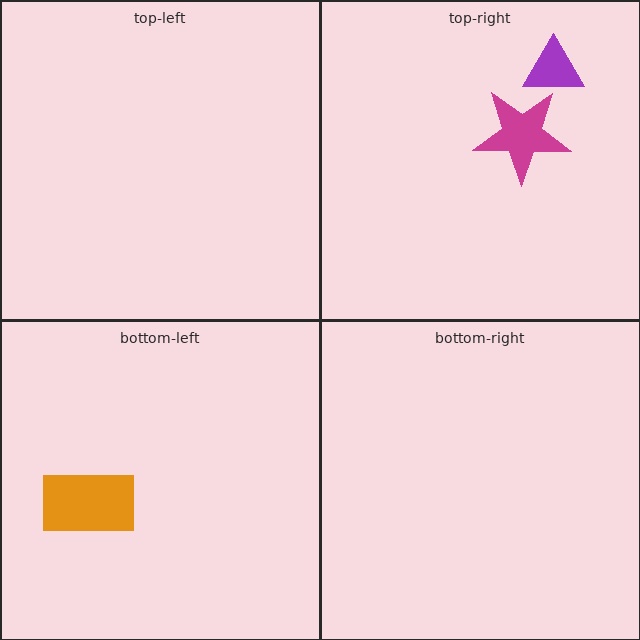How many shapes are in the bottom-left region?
1.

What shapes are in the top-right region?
The magenta star, the purple triangle.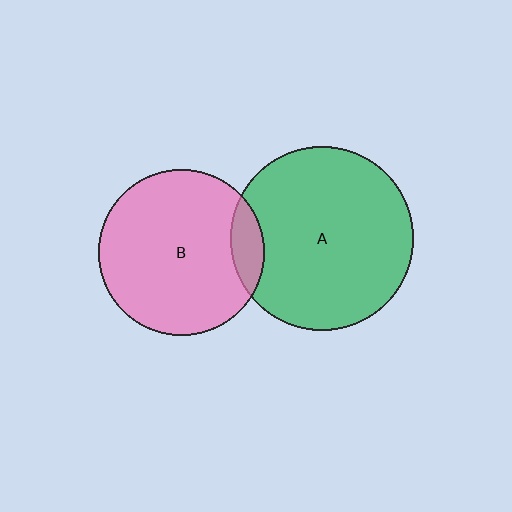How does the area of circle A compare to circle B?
Approximately 1.2 times.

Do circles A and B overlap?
Yes.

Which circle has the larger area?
Circle A (green).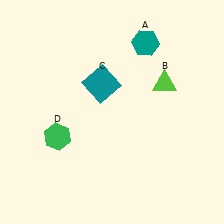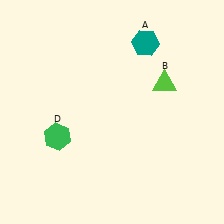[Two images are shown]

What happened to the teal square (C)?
The teal square (C) was removed in Image 2. It was in the top-left area of Image 1.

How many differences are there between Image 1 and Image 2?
There is 1 difference between the two images.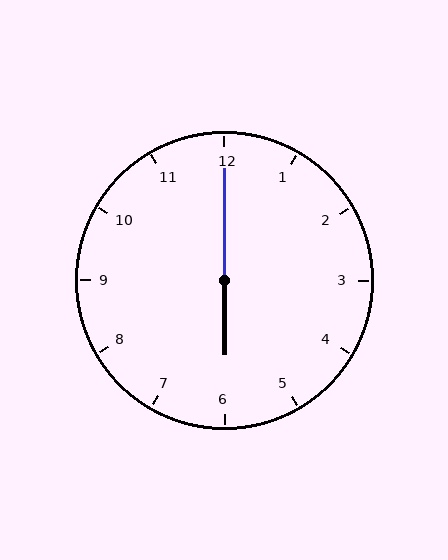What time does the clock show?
6:00.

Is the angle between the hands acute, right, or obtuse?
It is obtuse.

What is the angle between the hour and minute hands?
Approximately 180 degrees.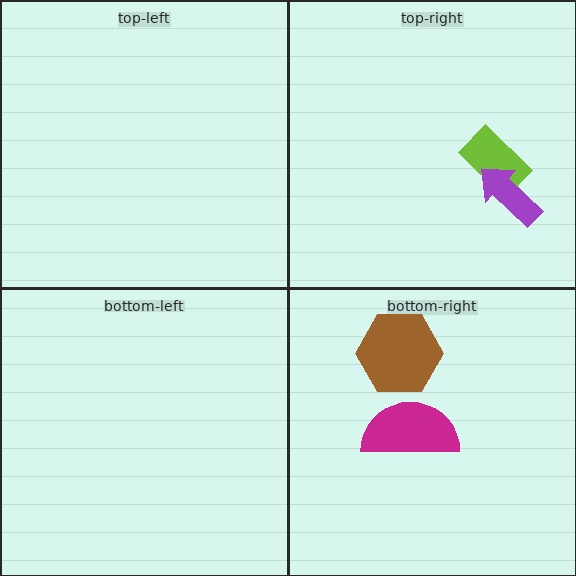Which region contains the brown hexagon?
The bottom-right region.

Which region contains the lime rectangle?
The top-right region.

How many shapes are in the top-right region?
2.